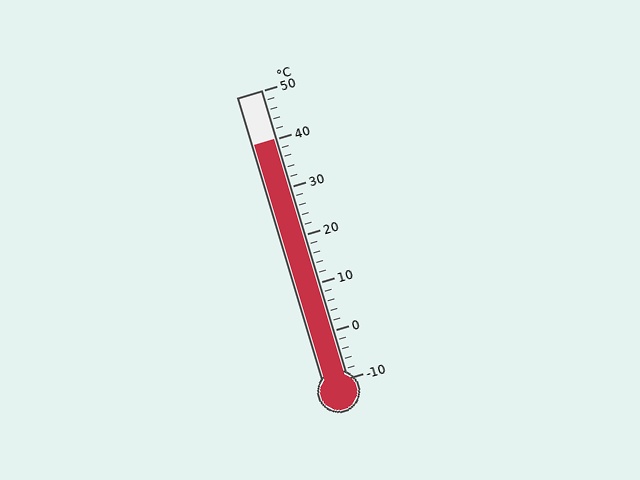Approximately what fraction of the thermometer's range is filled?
The thermometer is filled to approximately 85% of its range.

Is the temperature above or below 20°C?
The temperature is above 20°C.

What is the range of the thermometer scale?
The thermometer scale ranges from -10°C to 50°C.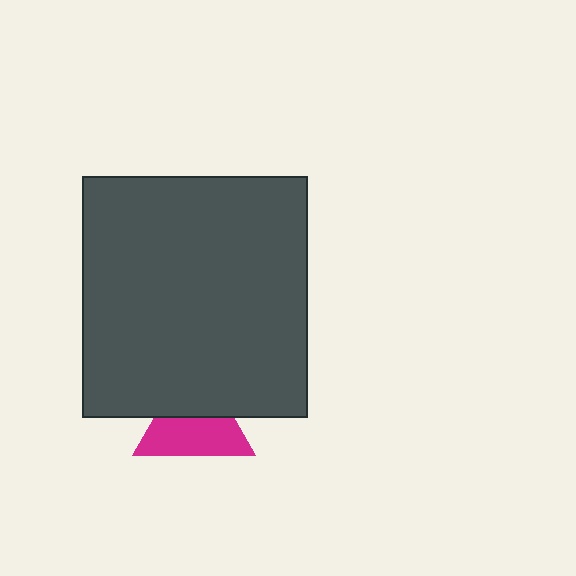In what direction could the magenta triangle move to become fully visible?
The magenta triangle could move down. That would shift it out from behind the dark gray rectangle entirely.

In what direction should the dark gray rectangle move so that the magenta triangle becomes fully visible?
The dark gray rectangle should move up. That is the shortest direction to clear the overlap and leave the magenta triangle fully visible.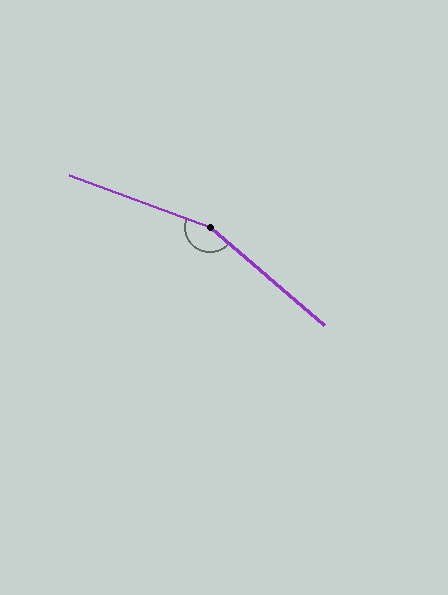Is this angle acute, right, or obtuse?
It is obtuse.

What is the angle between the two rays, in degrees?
Approximately 160 degrees.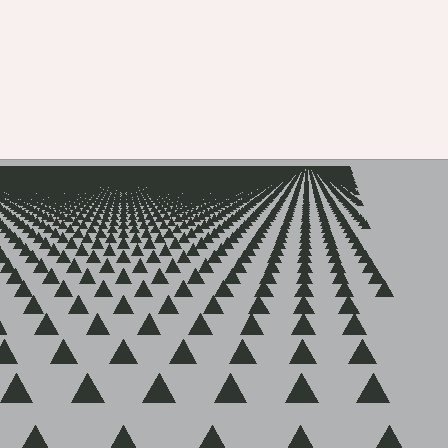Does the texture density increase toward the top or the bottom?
Density increases toward the top.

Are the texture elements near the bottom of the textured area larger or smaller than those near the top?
Larger. Near the bottom, elements are closer to the viewer and appear at a bigger on-screen size.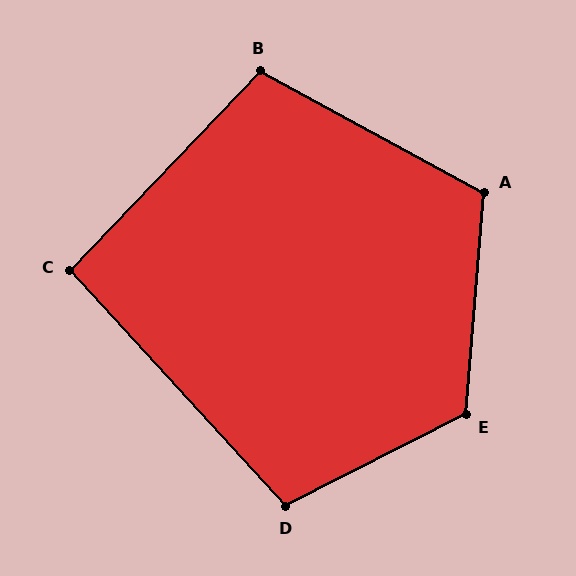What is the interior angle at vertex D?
Approximately 105 degrees (obtuse).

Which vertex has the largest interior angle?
E, at approximately 122 degrees.